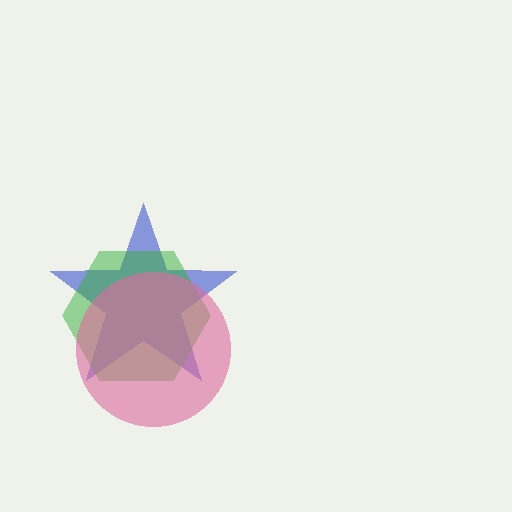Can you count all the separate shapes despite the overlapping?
Yes, there are 3 separate shapes.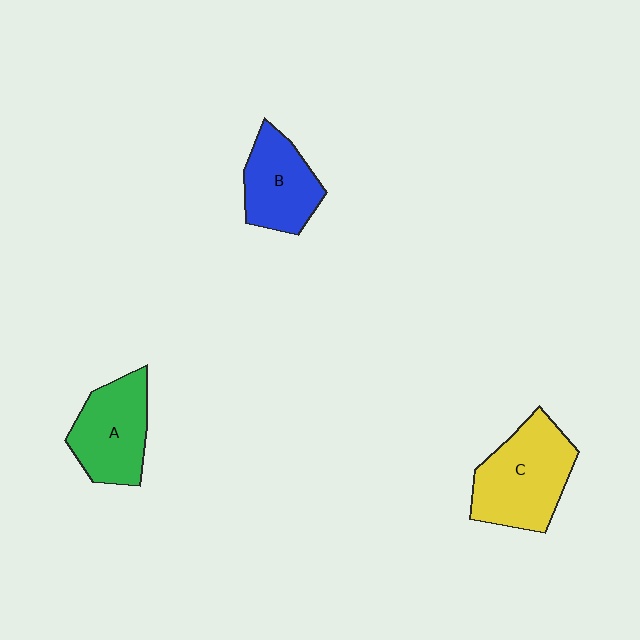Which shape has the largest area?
Shape C (yellow).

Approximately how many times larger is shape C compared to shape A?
Approximately 1.2 times.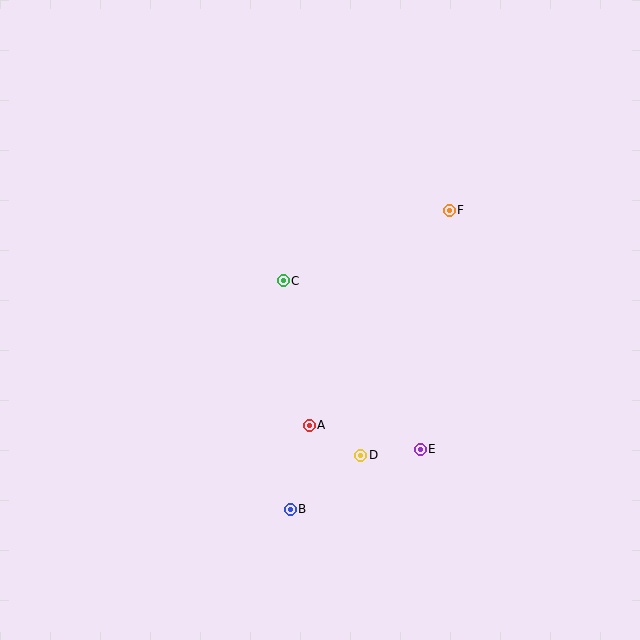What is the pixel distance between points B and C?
The distance between B and C is 229 pixels.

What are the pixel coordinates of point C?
Point C is at (283, 281).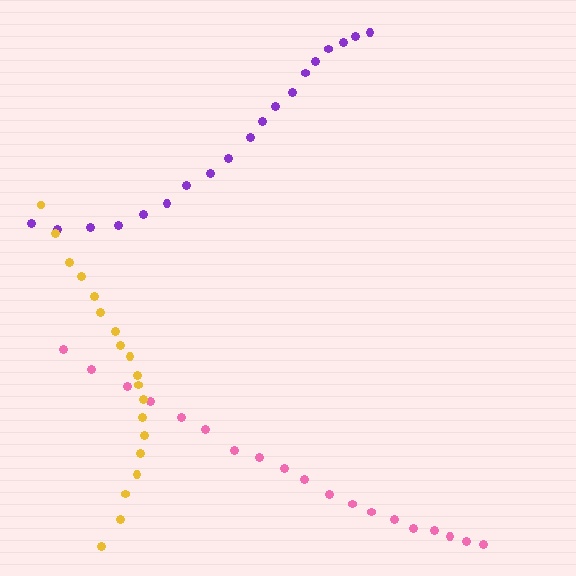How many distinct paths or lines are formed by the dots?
There are 3 distinct paths.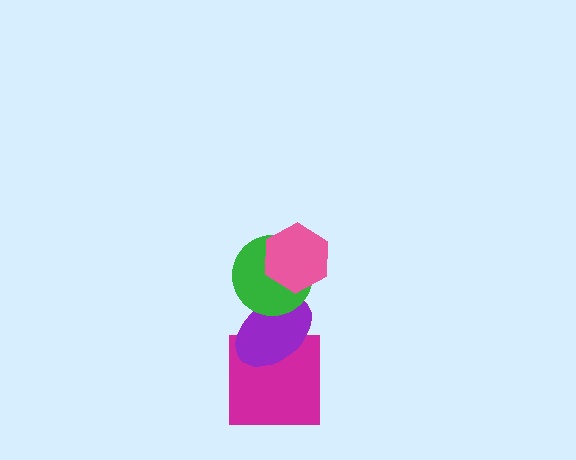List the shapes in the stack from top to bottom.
From top to bottom: the pink hexagon, the green circle, the purple ellipse, the magenta square.